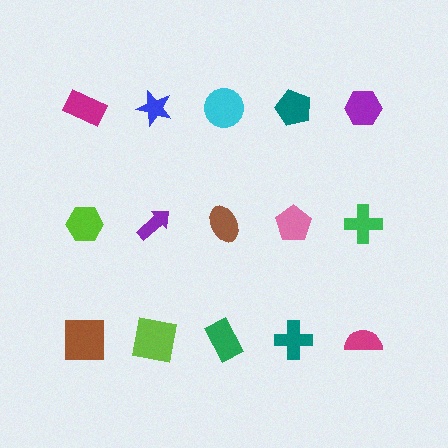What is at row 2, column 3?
A brown ellipse.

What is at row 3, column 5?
A magenta semicircle.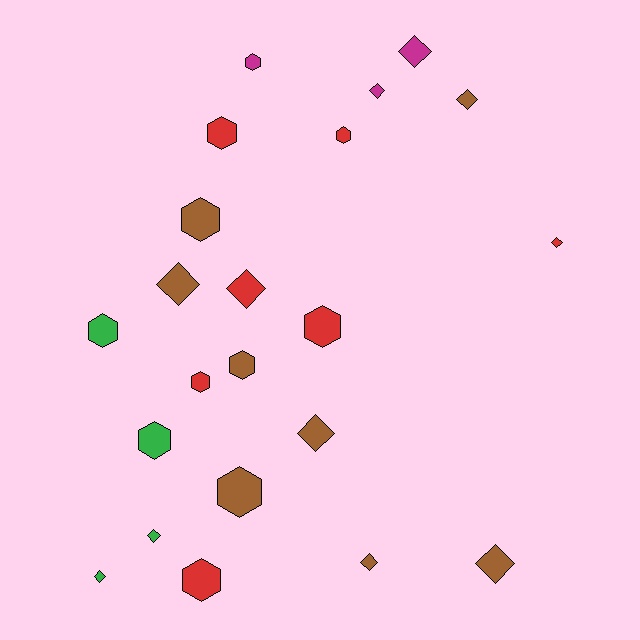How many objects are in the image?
There are 22 objects.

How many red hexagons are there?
There are 5 red hexagons.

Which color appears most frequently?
Brown, with 8 objects.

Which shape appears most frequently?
Diamond, with 11 objects.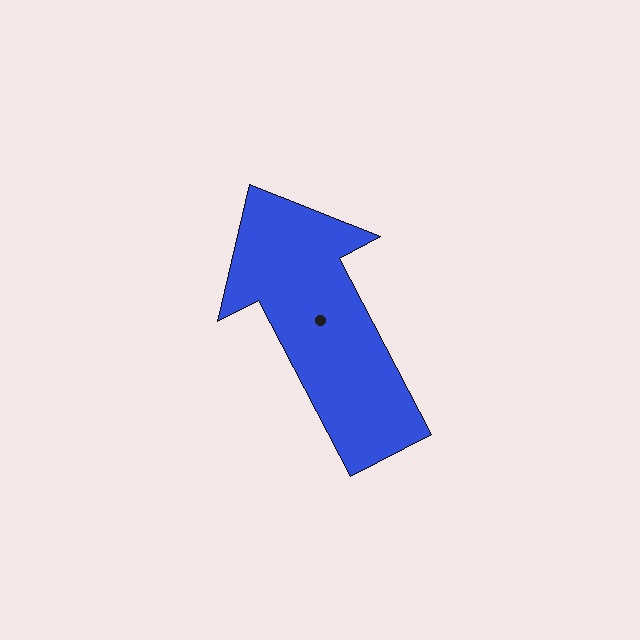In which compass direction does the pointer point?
Northwest.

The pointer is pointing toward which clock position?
Roughly 11 o'clock.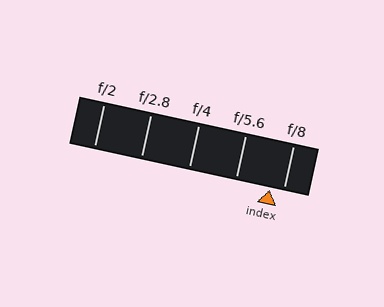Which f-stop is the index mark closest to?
The index mark is closest to f/8.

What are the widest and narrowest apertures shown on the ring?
The widest aperture shown is f/2 and the narrowest is f/8.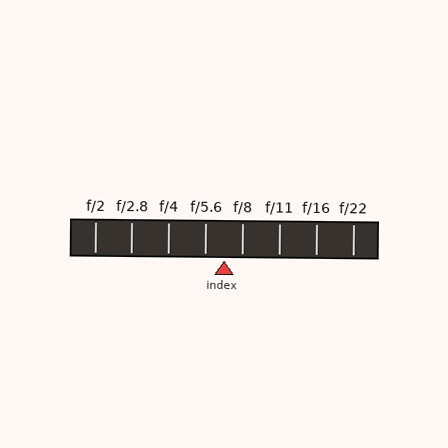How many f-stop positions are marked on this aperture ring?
There are 8 f-stop positions marked.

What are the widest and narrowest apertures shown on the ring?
The widest aperture shown is f/2 and the narrowest is f/22.